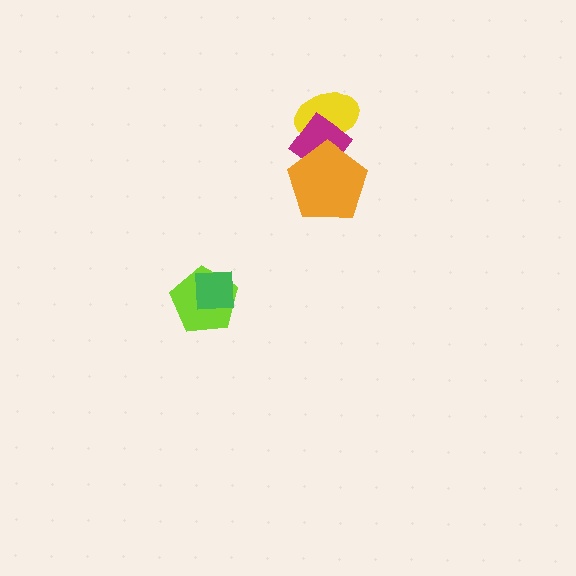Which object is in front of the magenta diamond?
The orange pentagon is in front of the magenta diamond.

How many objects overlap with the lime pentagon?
1 object overlaps with the lime pentagon.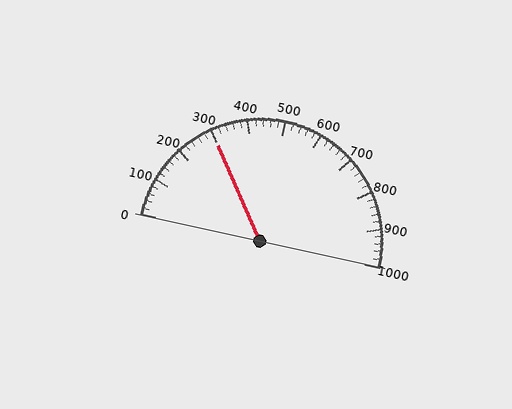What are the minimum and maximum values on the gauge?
The gauge ranges from 0 to 1000.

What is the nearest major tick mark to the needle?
The nearest major tick mark is 300.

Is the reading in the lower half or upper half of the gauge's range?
The reading is in the lower half of the range (0 to 1000).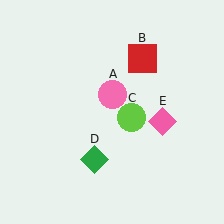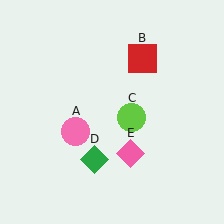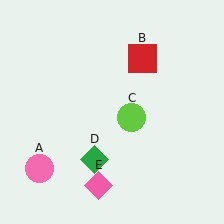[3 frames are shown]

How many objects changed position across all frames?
2 objects changed position: pink circle (object A), pink diamond (object E).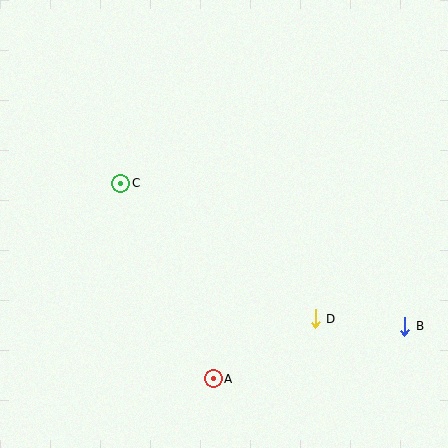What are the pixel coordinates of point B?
Point B is at (405, 326).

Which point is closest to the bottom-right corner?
Point B is closest to the bottom-right corner.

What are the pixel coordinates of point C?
Point C is at (121, 183).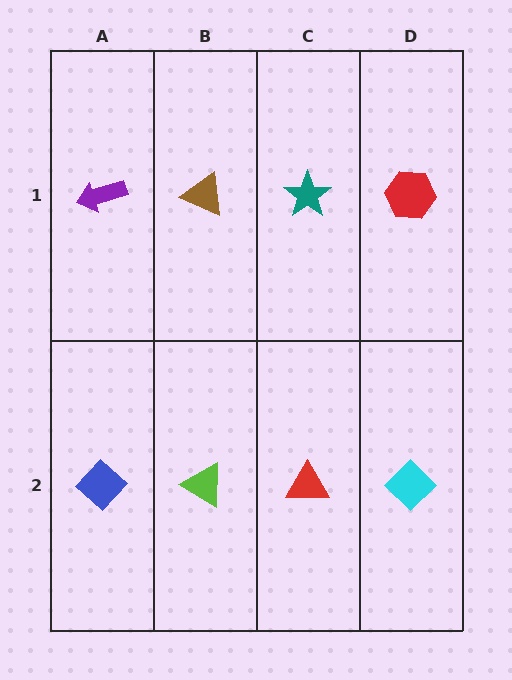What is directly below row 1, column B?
A lime triangle.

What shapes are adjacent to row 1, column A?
A blue diamond (row 2, column A), a brown triangle (row 1, column B).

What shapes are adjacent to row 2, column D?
A red hexagon (row 1, column D), a red triangle (row 2, column C).